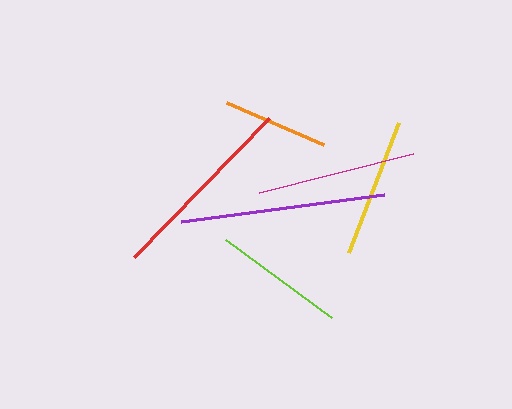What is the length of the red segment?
The red segment is approximately 193 pixels long.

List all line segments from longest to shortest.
From longest to shortest: purple, red, magenta, yellow, lime, orange.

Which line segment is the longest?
The purple line is the longest at approximately 205 pixels.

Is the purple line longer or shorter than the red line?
The purple line is longer than the red line.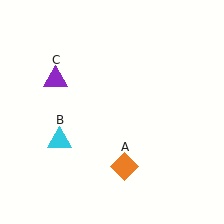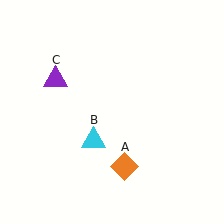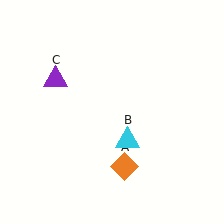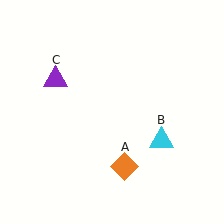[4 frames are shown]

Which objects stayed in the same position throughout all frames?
Orange diamond (object A) and purple triangle (object C) remained stationary.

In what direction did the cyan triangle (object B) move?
The cyan triangle (object B) moved right.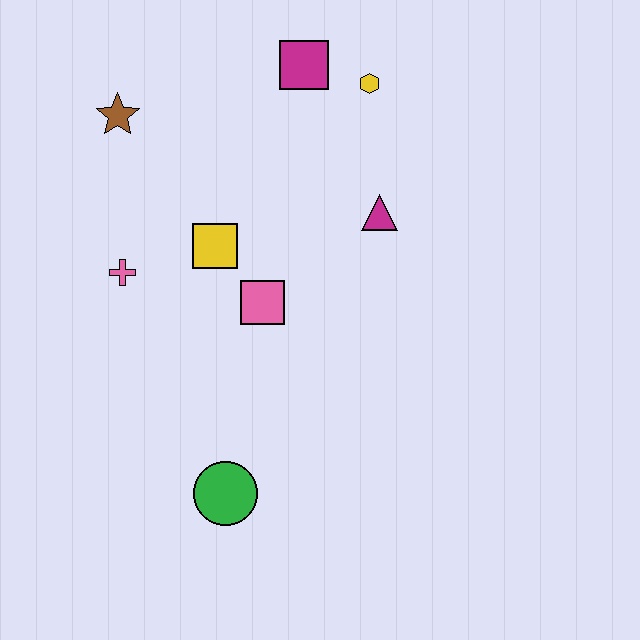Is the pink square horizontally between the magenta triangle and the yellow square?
Yes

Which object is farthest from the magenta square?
The green circle is farthest from the magenta square.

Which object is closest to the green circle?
The pink square is closest to the green circle.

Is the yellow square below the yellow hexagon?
Yes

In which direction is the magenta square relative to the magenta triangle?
The magenta square is above the magenta triangle.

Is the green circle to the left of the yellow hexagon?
Yes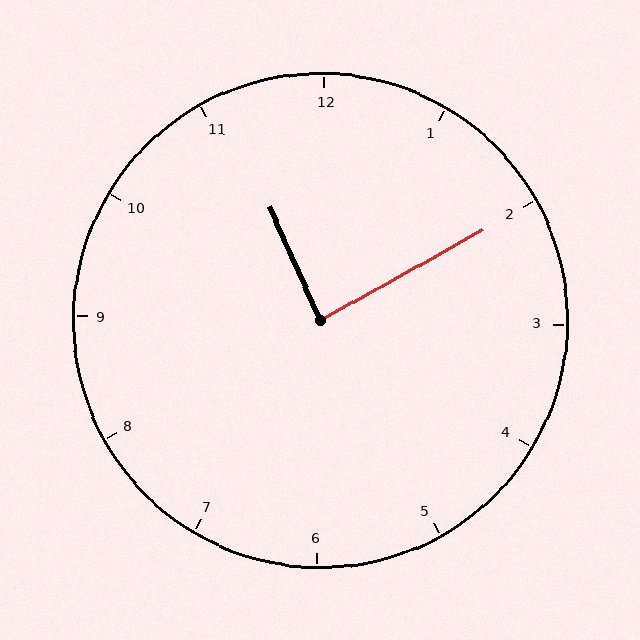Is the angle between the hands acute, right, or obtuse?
It is right.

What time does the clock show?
11:10.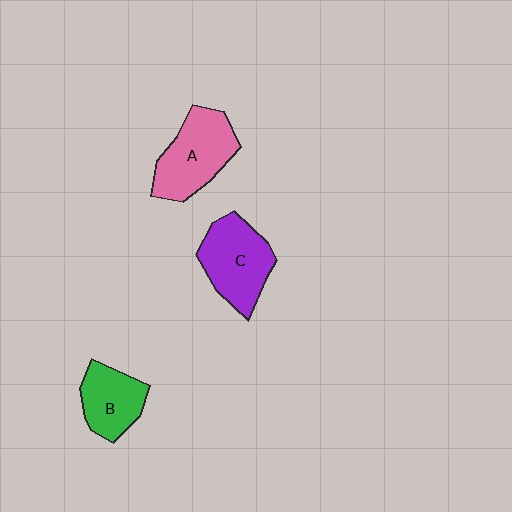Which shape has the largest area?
Shape A (pink).